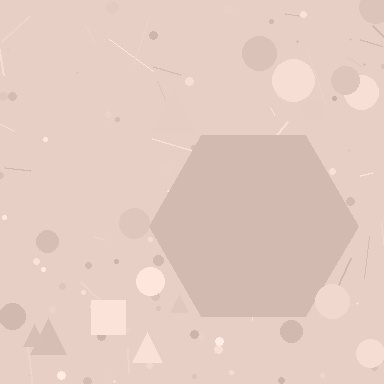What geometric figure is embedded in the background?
A hexagon is embedded in the background.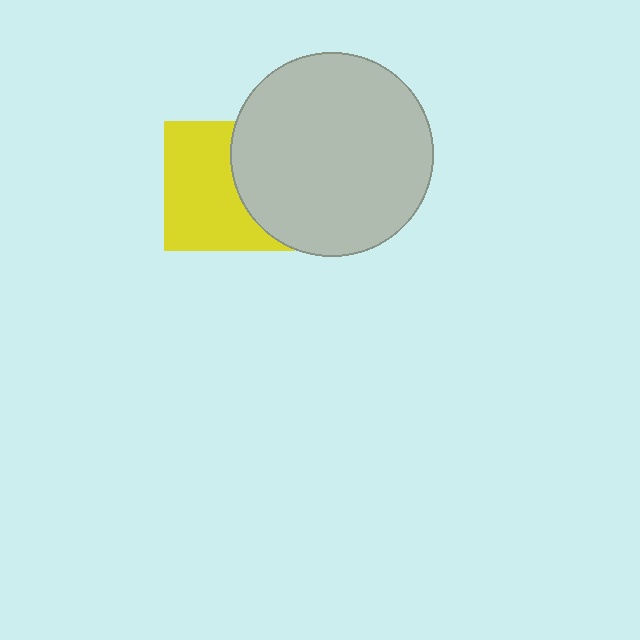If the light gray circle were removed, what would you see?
You would see the complete yellow square.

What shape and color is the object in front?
The object in front is a light gray circle.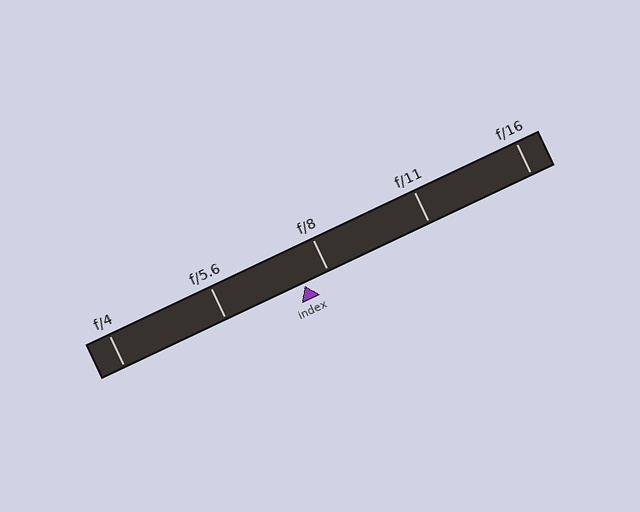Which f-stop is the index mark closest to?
The index mark is closest to f/8.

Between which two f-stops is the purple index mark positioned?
The index mark is between f/5.6 and f/8.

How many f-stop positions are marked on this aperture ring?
There are 5 f-stop positions marked.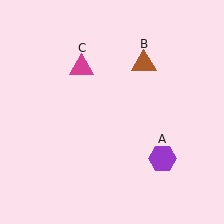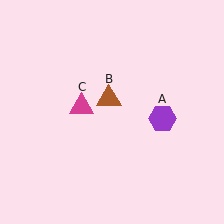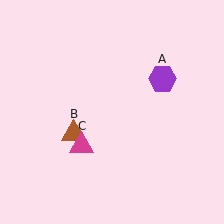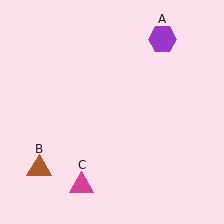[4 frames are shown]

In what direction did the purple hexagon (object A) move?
The purple hexagon (object A) moved up.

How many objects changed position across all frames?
3 objects changed position: purple hexagon (object A), brown triangle (object B), magenta triangle (object C).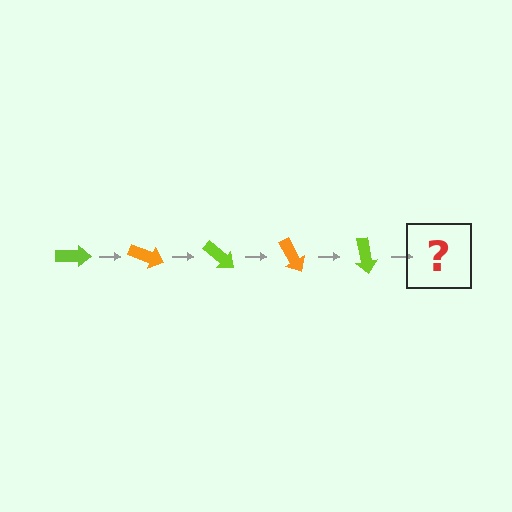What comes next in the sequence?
The next element should be an orange arrow, rotated 100 degrees from the start.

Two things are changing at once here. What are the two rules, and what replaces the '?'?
The two rules are that it rotates 20 degrees each step and the color cycles through lime and orange. The '?' should be an orange arrow, rotated 100 degrees from the start.